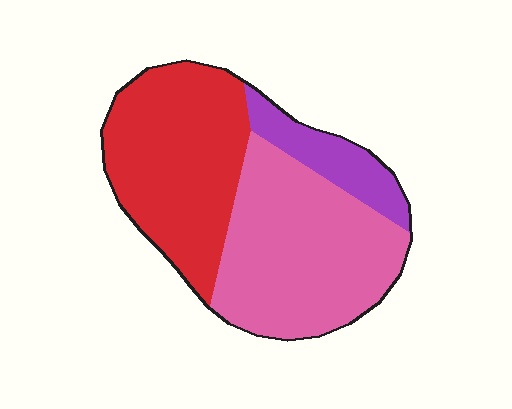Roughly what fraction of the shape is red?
Red takes up about two fifths (2/5) of the shape.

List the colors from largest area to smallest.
From largest to smallest: pink, red, purple.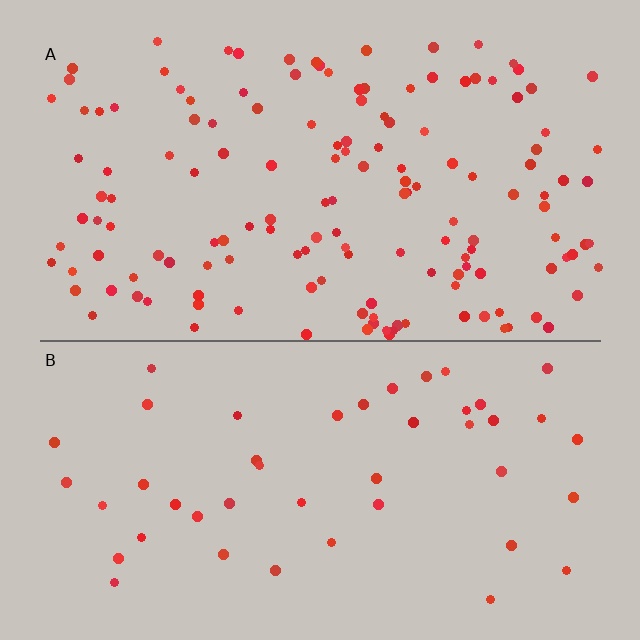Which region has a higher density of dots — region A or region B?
A (the top).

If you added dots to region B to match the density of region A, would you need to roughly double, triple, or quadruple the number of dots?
Approximately triple.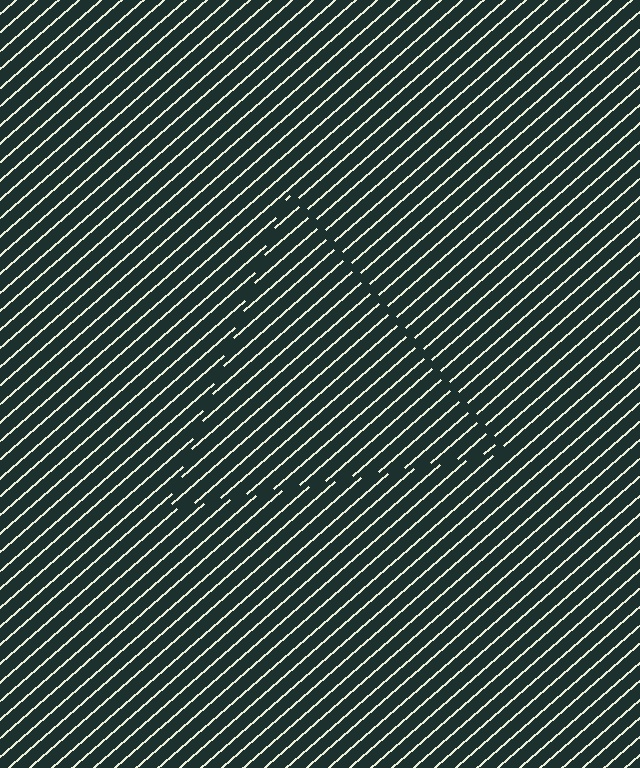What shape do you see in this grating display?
An illusory triangle. The interior of the shape contains the same grating, shifted by half a period — the contour is defined by the phase discontinuity where line-ends from the inner and outer gratings abut.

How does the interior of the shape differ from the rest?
The interior of the shape contains the same grating, shifted by half a period — the contour is defined by the phase discontinuity where line-ends from the inner and outer gratings abut.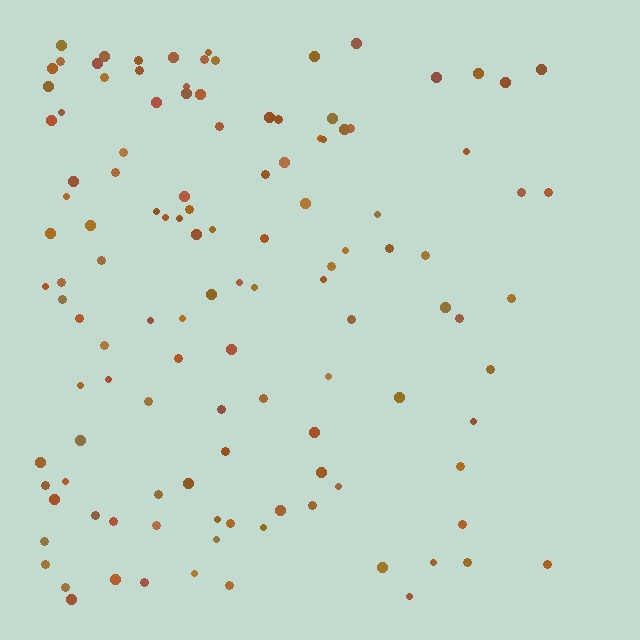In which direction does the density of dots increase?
From right to left, with the left side densest.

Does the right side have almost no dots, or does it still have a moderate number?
Still a moderate number, just noticeably fewer than the left.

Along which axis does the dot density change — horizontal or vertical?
Horizontal.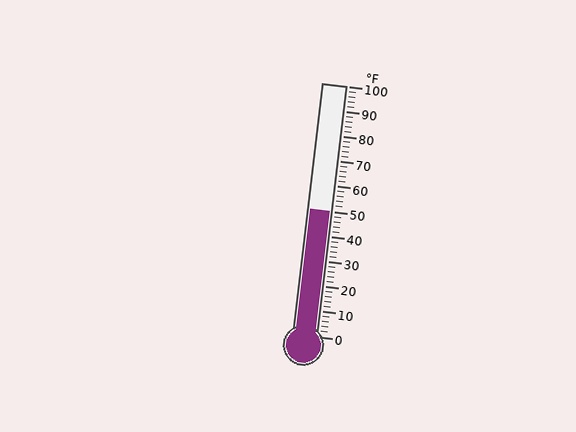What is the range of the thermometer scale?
The thermometer scale ranges from 0°F to 100°F.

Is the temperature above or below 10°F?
The temperature is above 10°F.